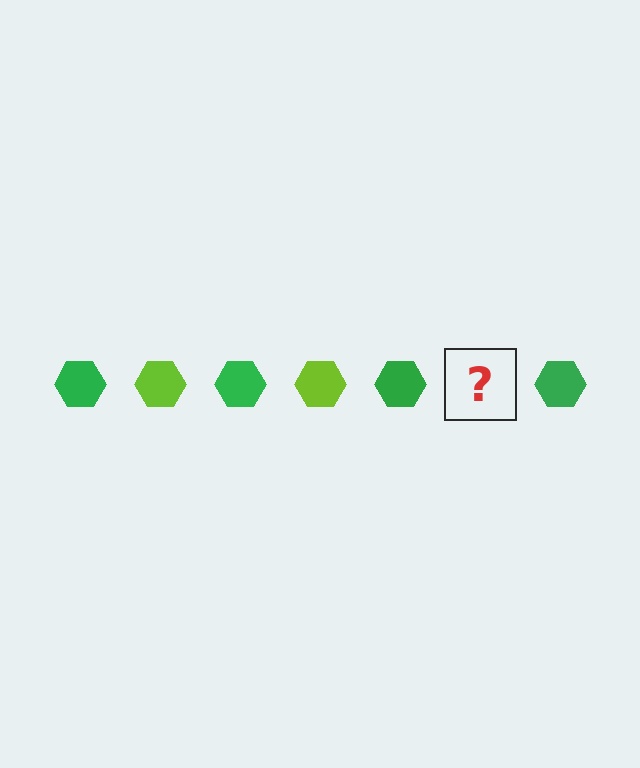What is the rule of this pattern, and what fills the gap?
The rule is that the pattern cycles through green, lime hexagons. The gap should be filled with a lime hexagon.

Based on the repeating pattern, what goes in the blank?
The blank should be a lime hexagon.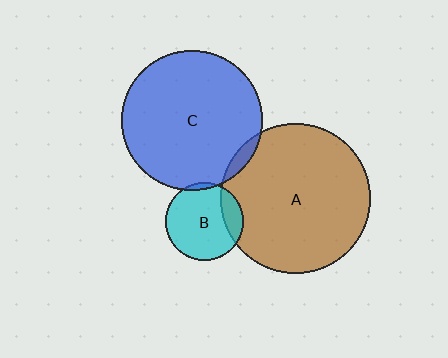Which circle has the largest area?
Circle A (brown).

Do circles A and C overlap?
Yes.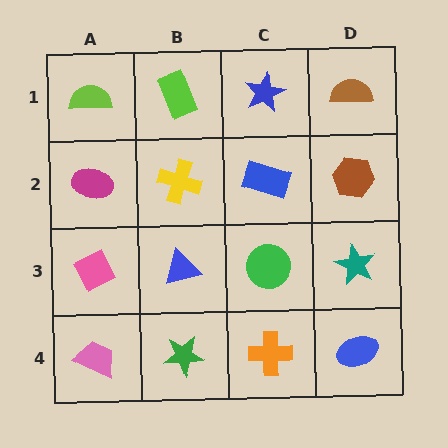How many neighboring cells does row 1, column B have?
3.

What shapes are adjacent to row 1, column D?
A brown hexagon (row 2, column D), a blue star (row 1, column C).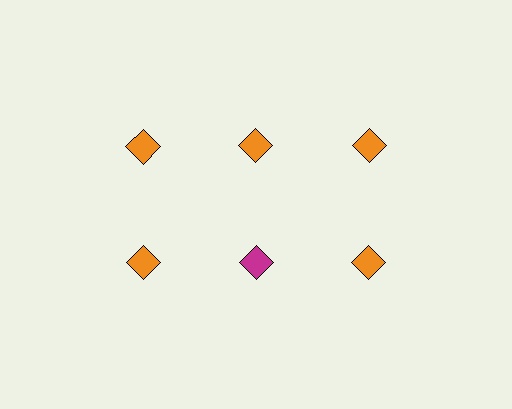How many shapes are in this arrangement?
There are 6 shapes arranged in a grid pattern.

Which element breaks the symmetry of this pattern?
The magenta diamond in the second row, second from left column breaks the symmetry. All other shapes are orange diamonds.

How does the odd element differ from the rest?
It has a different color: magenta instead of orange.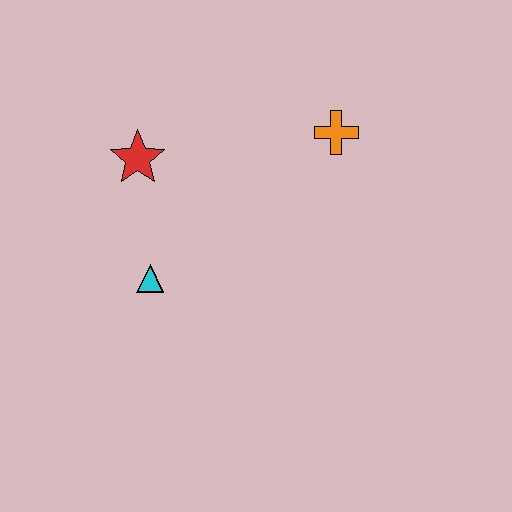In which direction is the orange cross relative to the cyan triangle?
The orange cross is to the right of the cyan triangle.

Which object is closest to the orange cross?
The red star is closest to the orange cross.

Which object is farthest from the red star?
The orange cross is farthest from the red star.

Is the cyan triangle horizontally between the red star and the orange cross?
Yes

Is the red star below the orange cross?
Yes